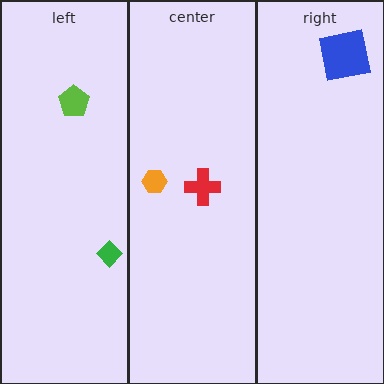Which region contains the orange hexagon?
The center region.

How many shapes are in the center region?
2.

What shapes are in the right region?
The blue square.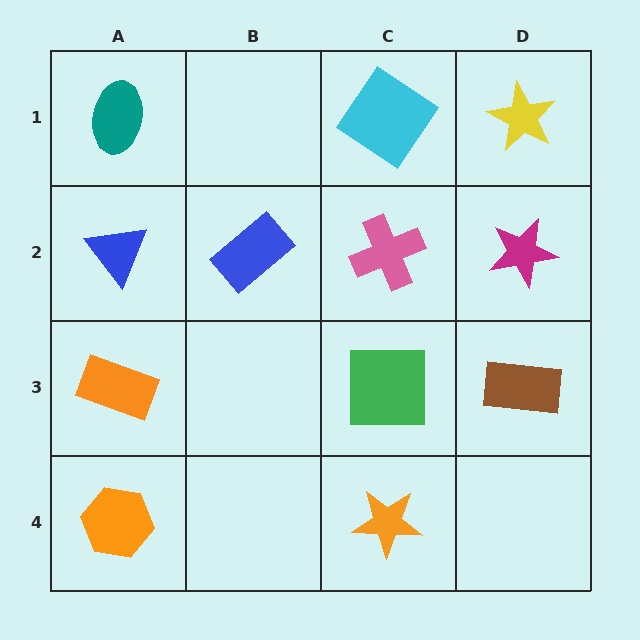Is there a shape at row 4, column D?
No, that cell is empty.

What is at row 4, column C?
An orange star.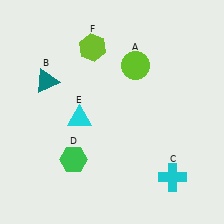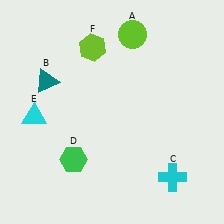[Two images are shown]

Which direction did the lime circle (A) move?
The lime circle (A) moved up.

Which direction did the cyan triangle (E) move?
The cyan triangle (E) moved left.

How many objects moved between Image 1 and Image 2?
2 objects moved between the two images.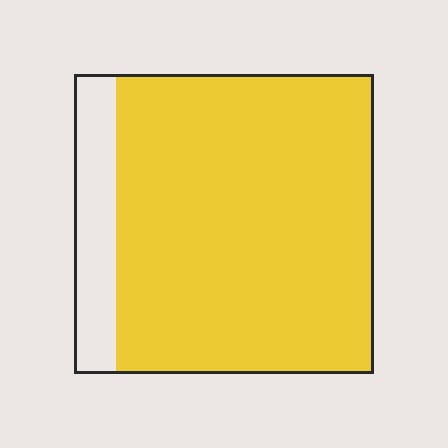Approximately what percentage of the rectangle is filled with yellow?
Approximately 85%.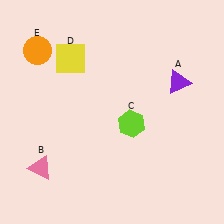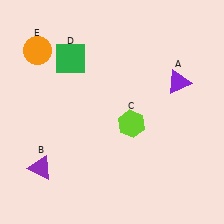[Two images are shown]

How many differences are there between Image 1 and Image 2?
There are 2 differences between the two images.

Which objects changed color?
B changed from pink to purple. D changed from yellow to green.